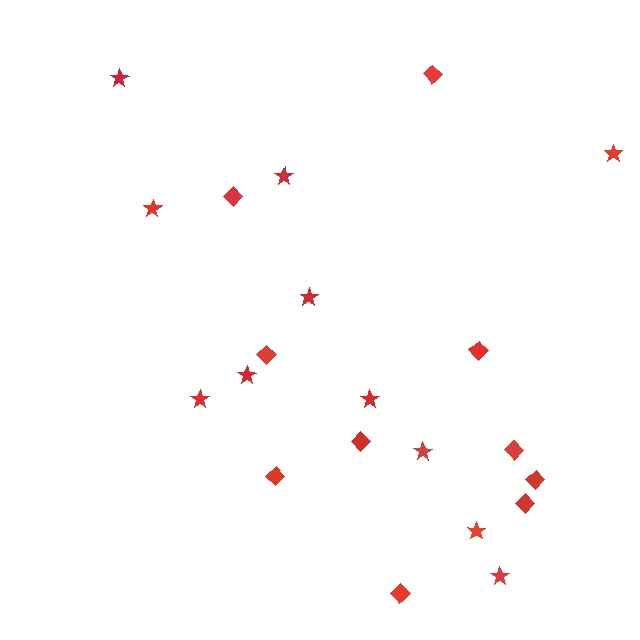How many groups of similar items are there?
There are 2 groups: one group of diamonds (10) and one group of stars (11).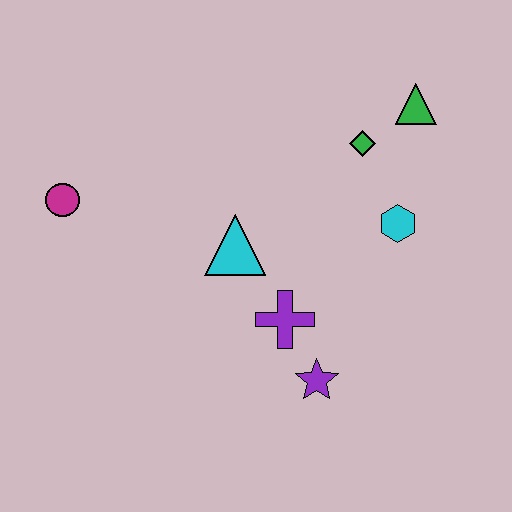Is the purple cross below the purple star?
No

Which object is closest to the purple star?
The purple cross is closest to the purple star.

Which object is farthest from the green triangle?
The magenta circle is farthest from the green triangle.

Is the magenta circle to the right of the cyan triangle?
No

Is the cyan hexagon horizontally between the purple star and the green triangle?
Yes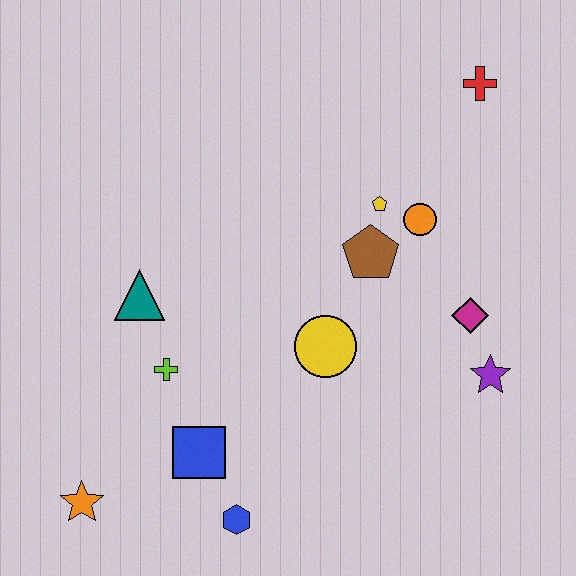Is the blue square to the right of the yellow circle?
No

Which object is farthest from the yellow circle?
The red cross is farthest from the yellow circle.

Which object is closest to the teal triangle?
The lime cross is closest to the teal triangle.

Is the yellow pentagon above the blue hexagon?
Yes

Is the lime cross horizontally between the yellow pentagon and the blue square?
No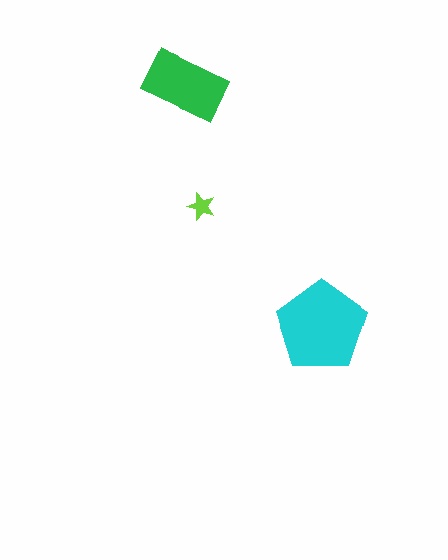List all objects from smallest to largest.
The lime star, the green rectangle, the cyan pentagon.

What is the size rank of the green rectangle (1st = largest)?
2nd.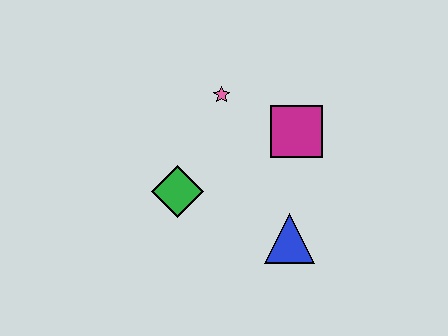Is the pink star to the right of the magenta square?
No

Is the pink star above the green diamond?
Yes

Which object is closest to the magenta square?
The pink star is closest to the magenta square.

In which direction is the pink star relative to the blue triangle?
The pink star is above the blue triangle.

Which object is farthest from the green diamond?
The magenta square is farthest from the green diamond.